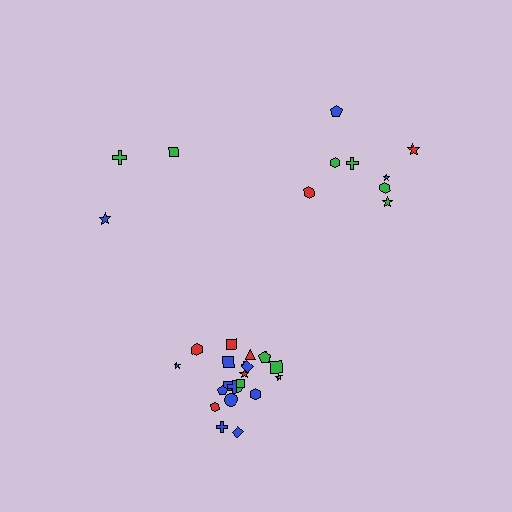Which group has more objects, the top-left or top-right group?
The top-right group.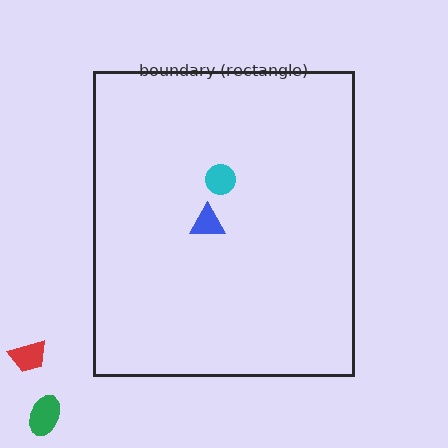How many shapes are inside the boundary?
2 inside, 2 outside.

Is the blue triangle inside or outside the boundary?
Inside.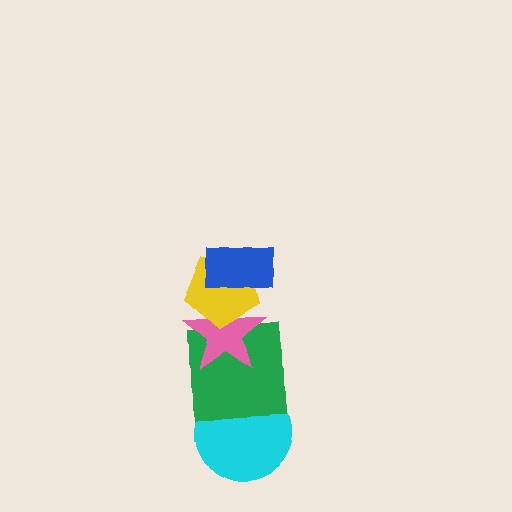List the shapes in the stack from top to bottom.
From top to bottom: the blue rectangle, the yellow pentagon, the pink star, the green square, the cyan circle.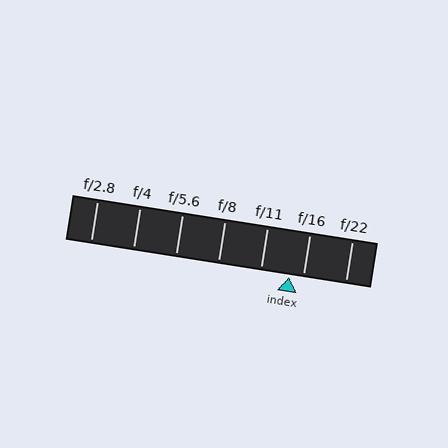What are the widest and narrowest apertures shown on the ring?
The widest aperture shown is f/2.8 and the narrowest is f/22.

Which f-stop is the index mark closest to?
The index mark is closest to f/16.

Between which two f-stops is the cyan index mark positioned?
The index mark is between f/11 and f/16.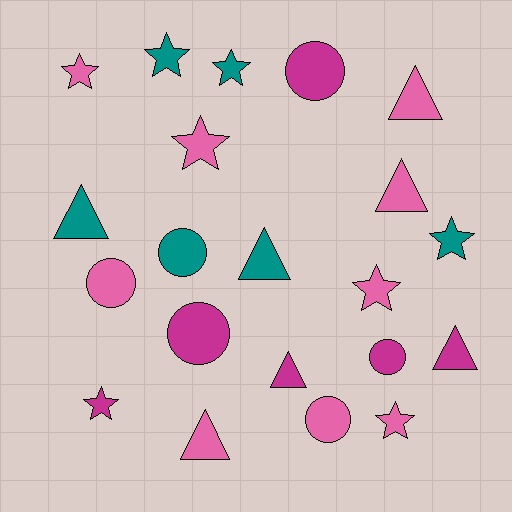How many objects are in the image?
There are 21 objects.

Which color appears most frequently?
Pink, with 9 objects.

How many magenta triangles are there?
There are 2 magenta triangles.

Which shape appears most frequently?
Star, with 8 objects.